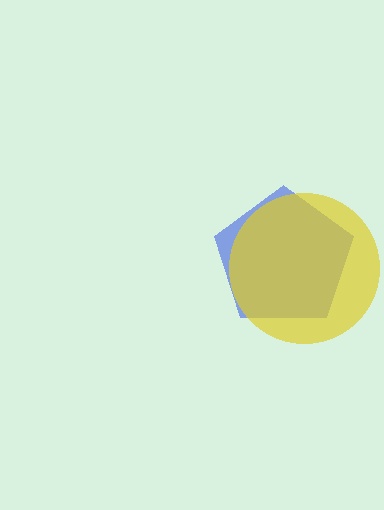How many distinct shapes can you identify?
There are 2 distinct shapes: a blue pentagon, a yellow circle.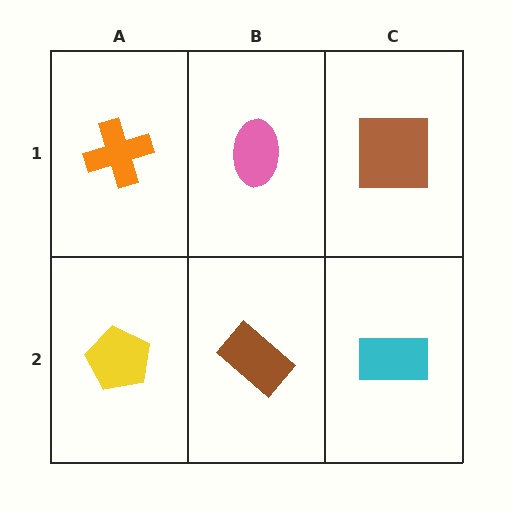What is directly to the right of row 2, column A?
A brown rectangle.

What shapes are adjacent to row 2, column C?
A brown square (row 1, column C), a brown rectangle (row 2, column B).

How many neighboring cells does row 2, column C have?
2.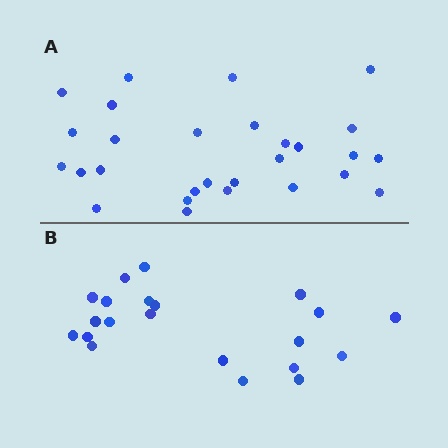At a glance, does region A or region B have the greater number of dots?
Region A (the top region) has more dots.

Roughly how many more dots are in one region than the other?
Region A has roughly 8 or so more dots than region B.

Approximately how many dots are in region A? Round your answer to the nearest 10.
About 30 dots. (The exact count is 28, which rounds to 30.)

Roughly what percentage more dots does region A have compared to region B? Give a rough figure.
About 35% more.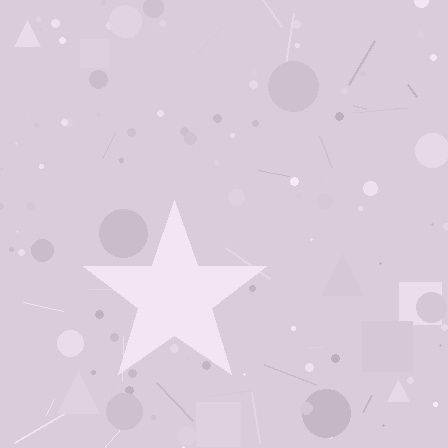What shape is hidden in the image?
A star is hidden in the image.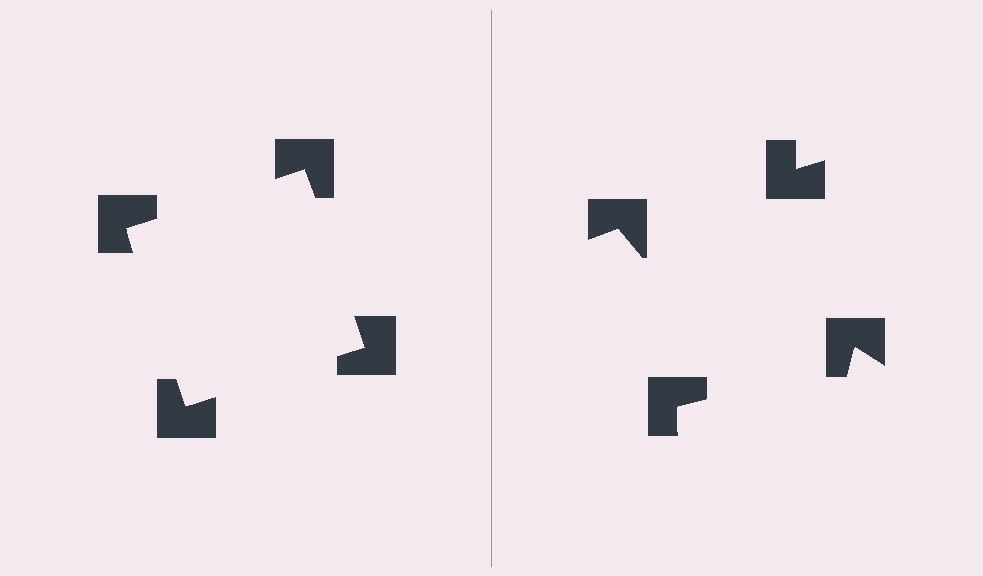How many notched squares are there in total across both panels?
8 — 4 on each side.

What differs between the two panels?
The notched squares are positioned identically on both sides; only the wedge orientations differ. On the left they align to a square; on the right they are misaligned.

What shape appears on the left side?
An illusory square.